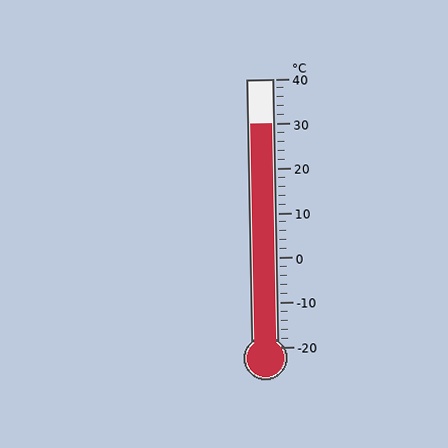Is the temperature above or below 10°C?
The temperature is above 10°C.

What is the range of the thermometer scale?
The thermometer scale ranges from -20°C to 40°C.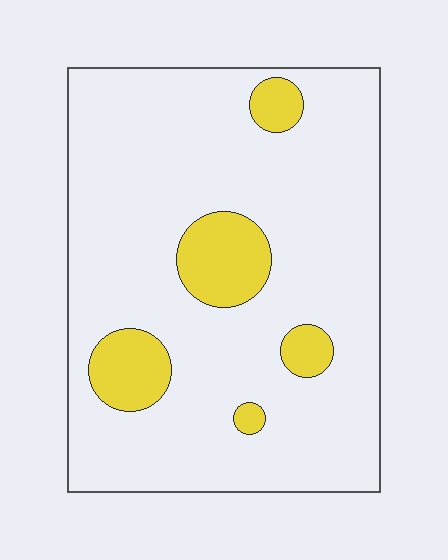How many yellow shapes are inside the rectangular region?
5.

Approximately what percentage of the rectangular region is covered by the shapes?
Approximately 15%.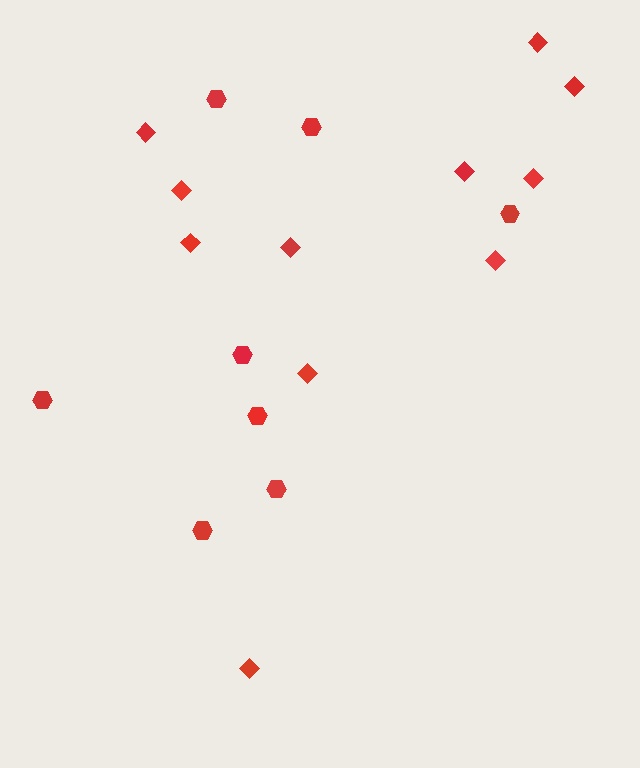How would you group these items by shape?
There are 2 groups: one group of diamonds (11) and one group of hexagons (8).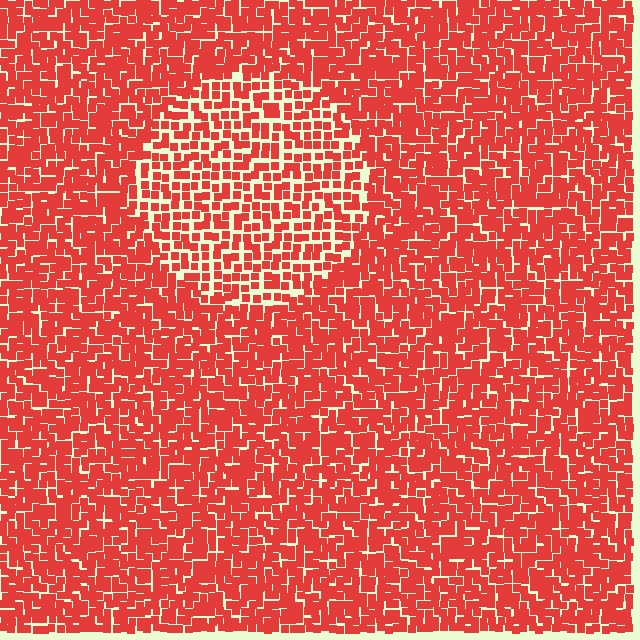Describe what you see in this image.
The image contains small red elements arranged at two different densities. A circle-shaped region is visible where the elements are less densely packed than the surrounding area.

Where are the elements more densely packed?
The elements are more densely packed outside the circle boundary.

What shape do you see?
I see a circle.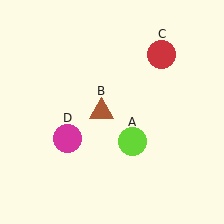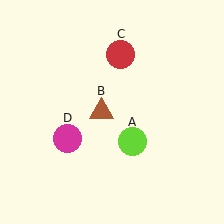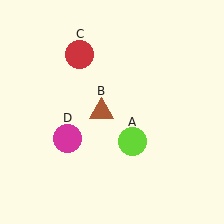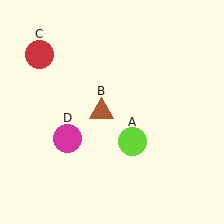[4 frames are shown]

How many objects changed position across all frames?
1 object changed position: red circle (object C).